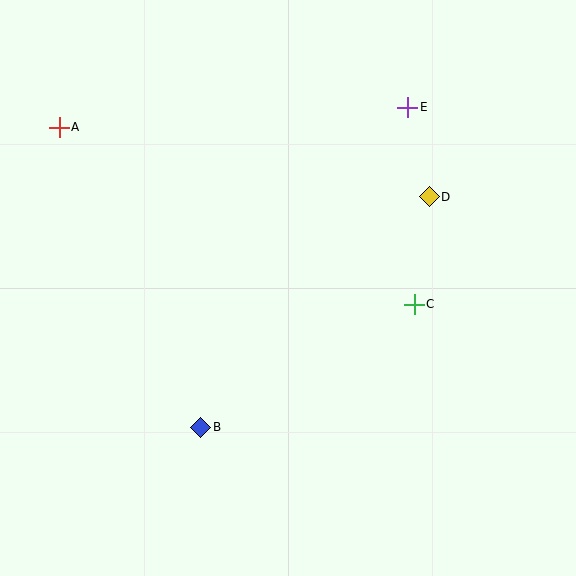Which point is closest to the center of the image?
Point C at (414, 304) is closest to the center.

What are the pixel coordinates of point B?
Point B is at (201, 427).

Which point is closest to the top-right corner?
Point E is closest to the top-right corner.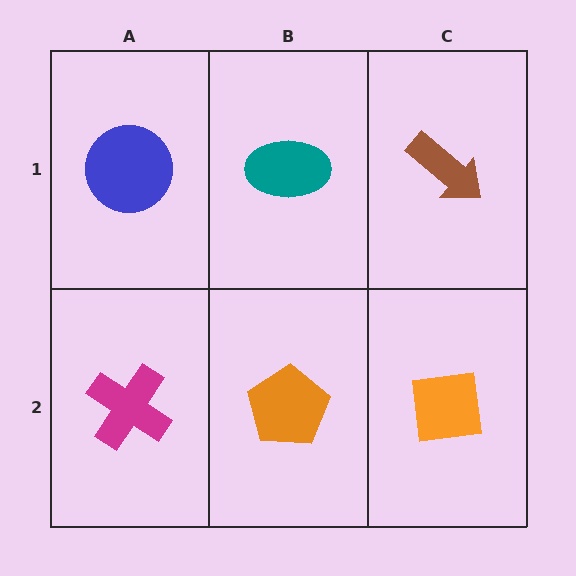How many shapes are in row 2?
3 shapes.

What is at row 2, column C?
An orange square.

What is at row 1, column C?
A brown arrow.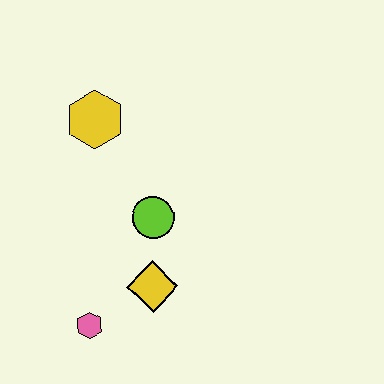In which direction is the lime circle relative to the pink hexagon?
The lime circle is above the pink hexagon.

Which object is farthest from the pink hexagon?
The yellow hexagon is farthest from the pink hexagon.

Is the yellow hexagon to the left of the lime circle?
Yes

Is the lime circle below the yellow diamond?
No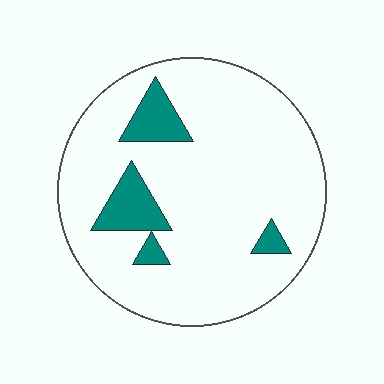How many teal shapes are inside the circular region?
4.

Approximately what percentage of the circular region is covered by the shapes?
Approximately 10%.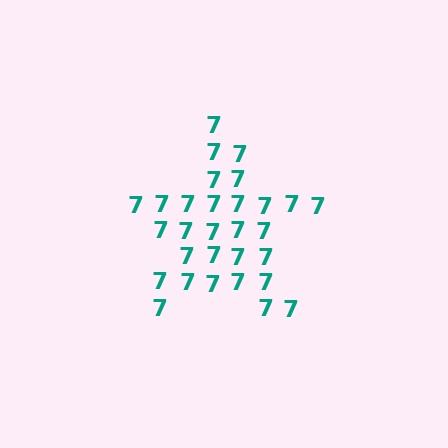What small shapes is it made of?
It is made of small digit 7's.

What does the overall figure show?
The overall figure shows a star.